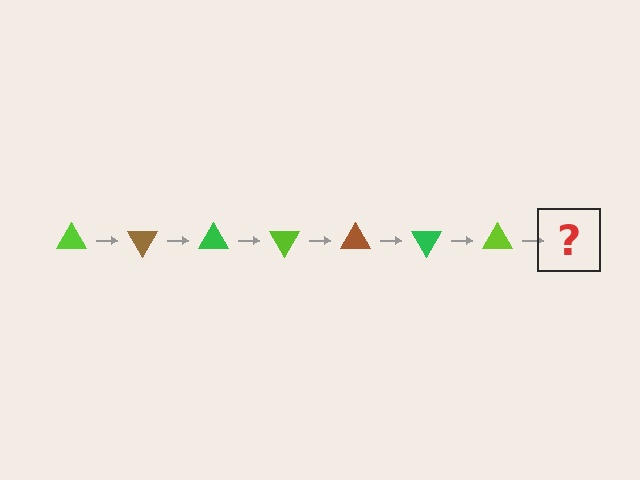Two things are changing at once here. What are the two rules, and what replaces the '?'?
The two rules are that it rotates 60 degrees each step and the color cycles through lime, brown, and green. The '?' should be a brown triangle, rotated 420 degrees from the start.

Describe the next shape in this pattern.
It should be a brown triangle, rotated 420 degrees from the start.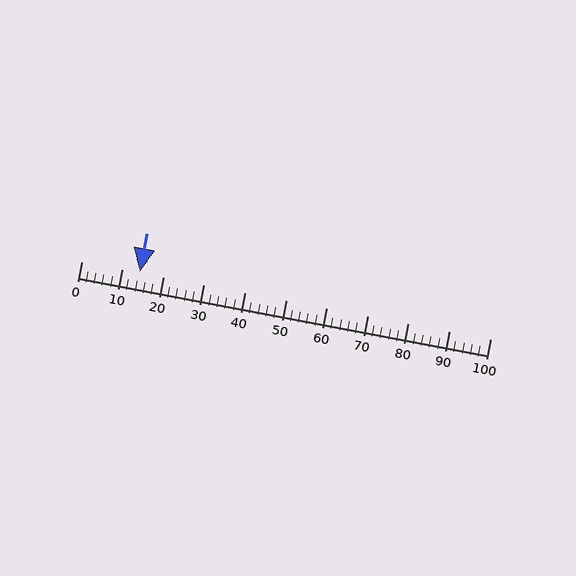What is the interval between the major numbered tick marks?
The major tick marks are spaced 10 units apart.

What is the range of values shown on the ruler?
The ruler shows values from 0 to 100.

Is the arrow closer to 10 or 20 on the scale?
The arrow is closer to 10.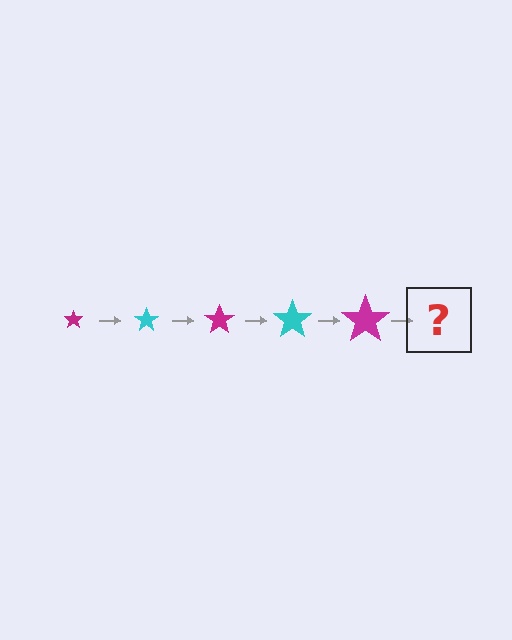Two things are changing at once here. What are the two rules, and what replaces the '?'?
The two rules are that the star grows larger each step and the color cycles through magenta and cyan. The '?' should be a cyan star, larger than the previous one.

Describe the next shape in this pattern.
It should be a cyan star, larger than the previous one.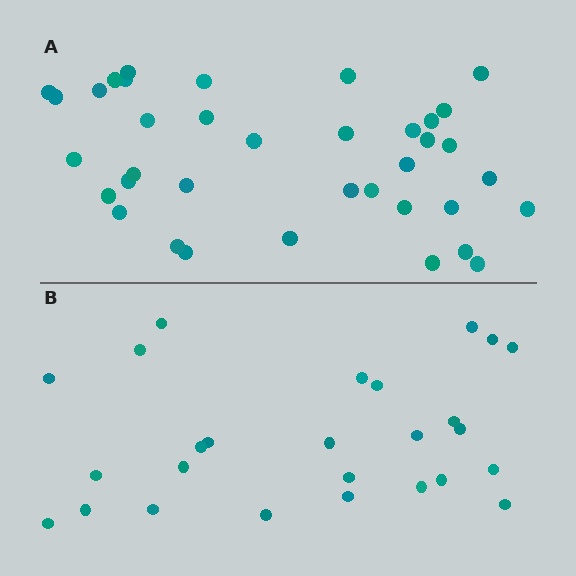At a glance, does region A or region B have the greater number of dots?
Region A (the top region) has more dots.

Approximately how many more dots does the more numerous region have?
Region A has roughly 12 or so more dots than region B.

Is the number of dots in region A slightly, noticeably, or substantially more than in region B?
Region A has noticeably more, but not dramatically so. The ratio is roughly 1.4 to 1.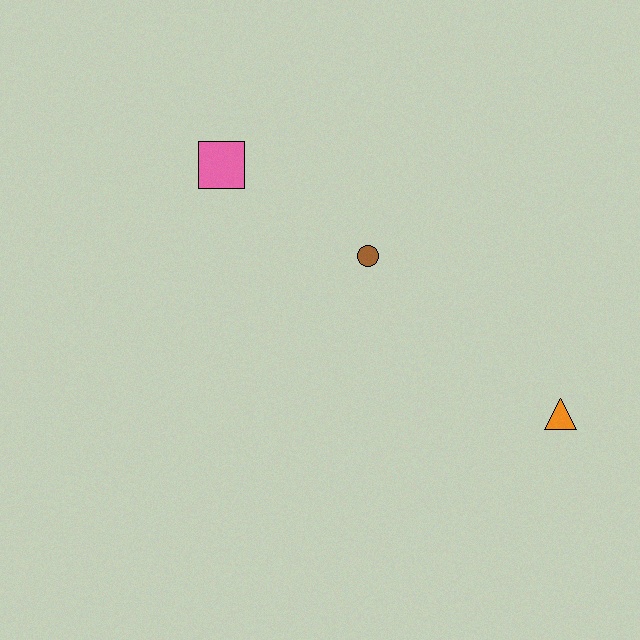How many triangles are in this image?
There is 1 triangle.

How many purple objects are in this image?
There are no purple objects.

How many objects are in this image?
There are 3 objects.